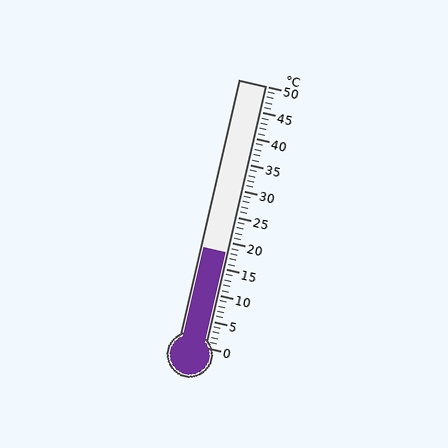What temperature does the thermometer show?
The thermometer shows approximately 18°C.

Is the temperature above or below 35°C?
The temperature is below 35°C.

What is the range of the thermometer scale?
The thermometer scale ranges from 0°C to 50°C.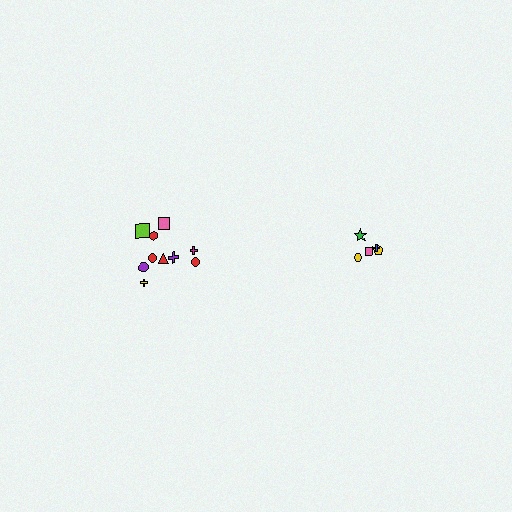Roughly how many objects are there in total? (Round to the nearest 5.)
Roughly 15 objects in total.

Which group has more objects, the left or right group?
The left group.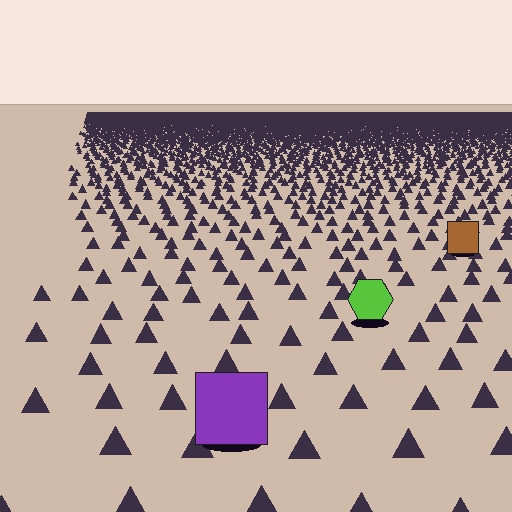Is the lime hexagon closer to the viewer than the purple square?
No. The purple square is closer — you can tell from the texture gradient: the ground texture is coarser near it.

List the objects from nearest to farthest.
From nearest to farthest: the purple square, the lime hexagon, the brown square.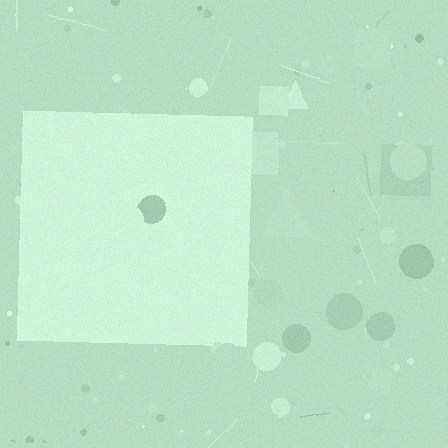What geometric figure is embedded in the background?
A square is embedded in the background.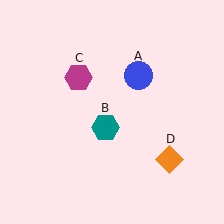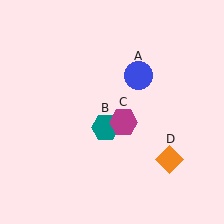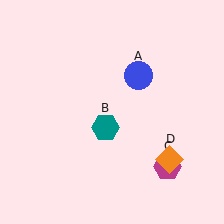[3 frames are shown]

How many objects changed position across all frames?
1 object changed position: magenta hexagon (object C).